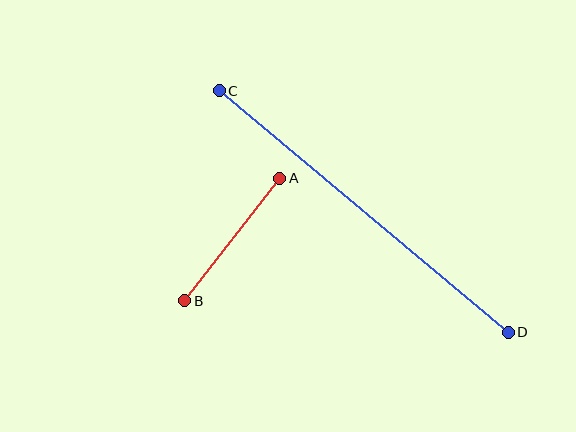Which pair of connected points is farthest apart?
Points C and D are farthest apart.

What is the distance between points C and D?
The distance is approximately 377 pixels.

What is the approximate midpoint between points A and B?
The midpoint is at approximately (232, 239) pixels.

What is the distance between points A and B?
The distance is approximately 155 pixels.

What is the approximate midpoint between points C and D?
The midpoint is at approximately (364, 212) pixels.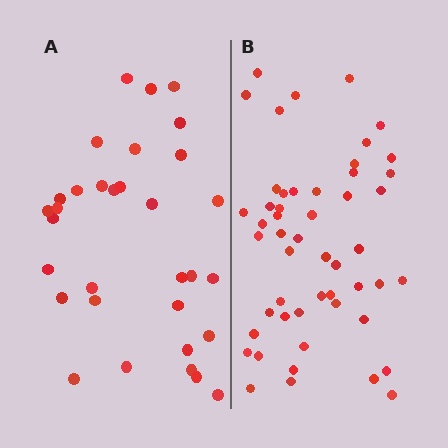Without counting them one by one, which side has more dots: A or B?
Region B (the right region) has more dots.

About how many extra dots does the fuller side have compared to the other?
Region B has approximately 20 more dots than region A.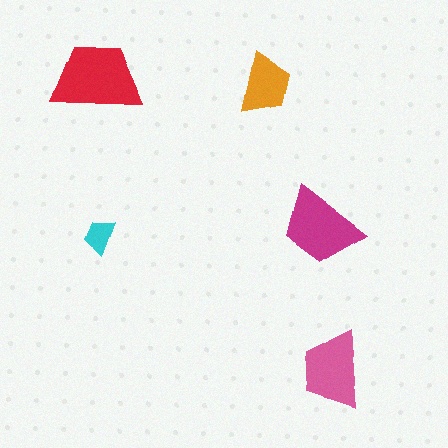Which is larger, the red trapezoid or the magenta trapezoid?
The red one.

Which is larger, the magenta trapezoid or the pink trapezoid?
The magenta one.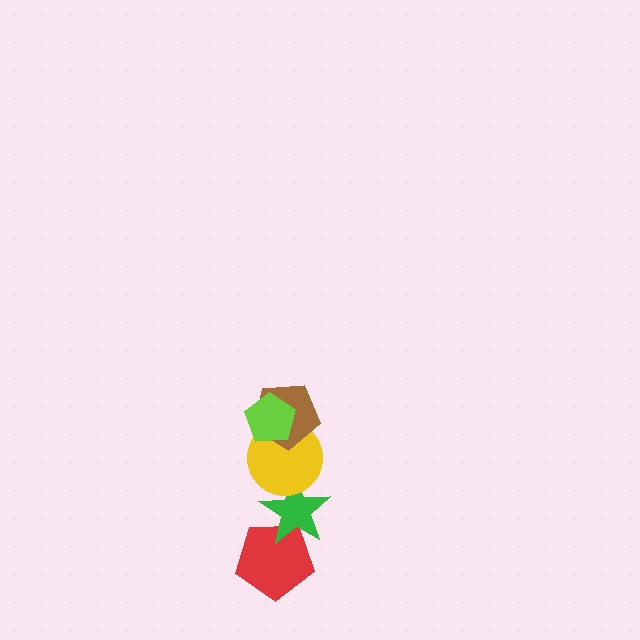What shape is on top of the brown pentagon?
The lime pentagon is on top of the brown pentagon.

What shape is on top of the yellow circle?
The brown pentagon is on top of the yellow circle.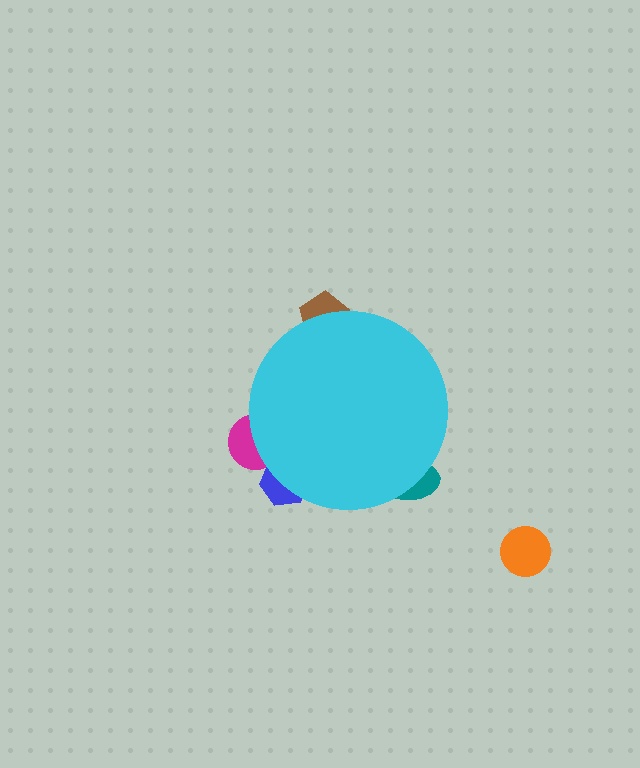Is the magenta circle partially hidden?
Yes, the magenta circle is partially hidden behind the cyan circle.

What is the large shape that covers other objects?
A cyan circle.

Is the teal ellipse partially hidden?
Yes, the teal ellipse is partially hidden behind the cyan circle.